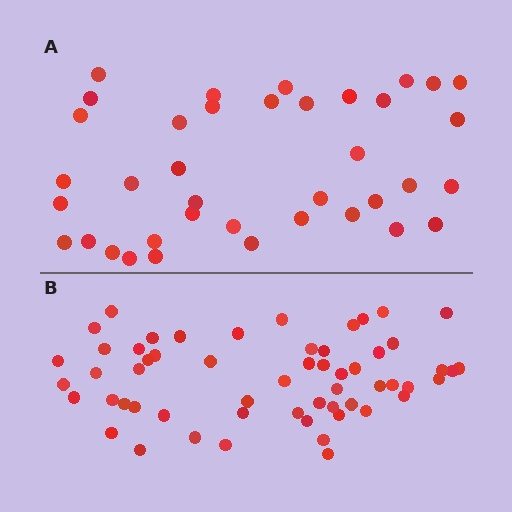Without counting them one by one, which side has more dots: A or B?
Region B (the bottom region) has more dots.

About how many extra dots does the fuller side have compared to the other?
Region B has approximately 20 more dots than region A.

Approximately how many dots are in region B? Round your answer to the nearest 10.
About 60 dots. (The exact count is 57, which rounds to 60.)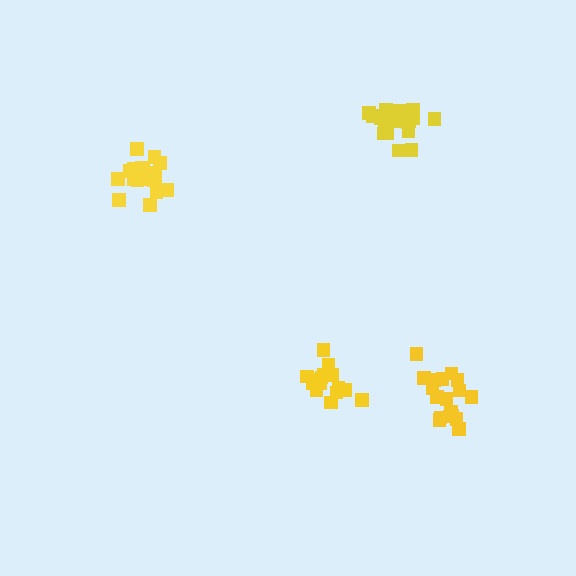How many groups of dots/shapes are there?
There are 4 groups.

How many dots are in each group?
Group 1: 15 dots, Group 2: 19 dots, Group 3: 18 dots, Group 4: 20 dots (72 total).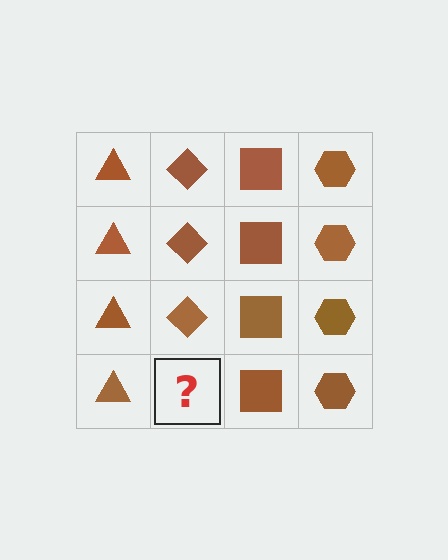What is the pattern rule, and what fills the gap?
The rule is that each column has a consistent shape. The gap should be filled with a brown diamond.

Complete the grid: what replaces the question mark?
The question mark should be replaced with a brown diamond.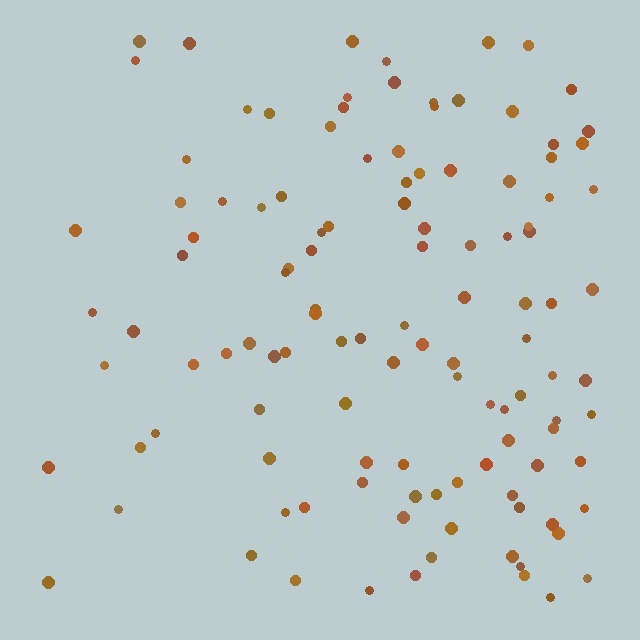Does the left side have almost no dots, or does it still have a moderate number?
Still a moderate number, just noticeably fewer than the right.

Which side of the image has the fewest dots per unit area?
The left.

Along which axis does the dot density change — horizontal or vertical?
Horizontal.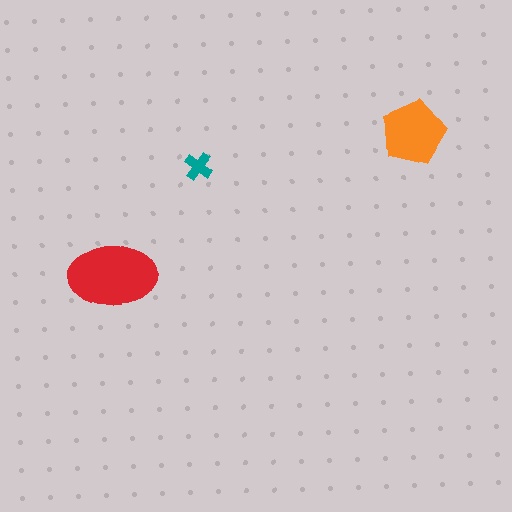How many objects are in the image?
There are 3 objects in the image.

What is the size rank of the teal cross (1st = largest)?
3rd.